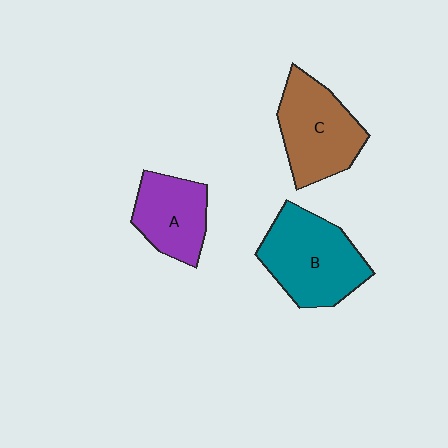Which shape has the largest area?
Shape B (teal).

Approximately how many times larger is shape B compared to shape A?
Approximately 1.4 times.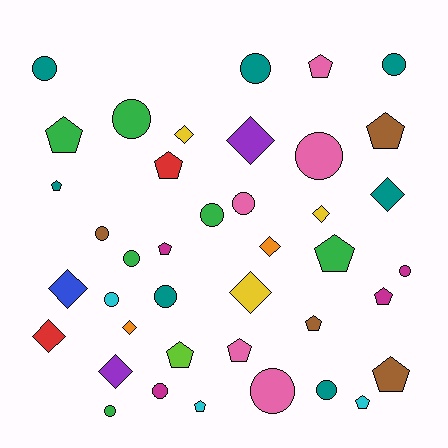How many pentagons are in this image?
There are 14 pentagons.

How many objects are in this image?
There are 40 objects.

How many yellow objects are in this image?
There are 3 yellow objects.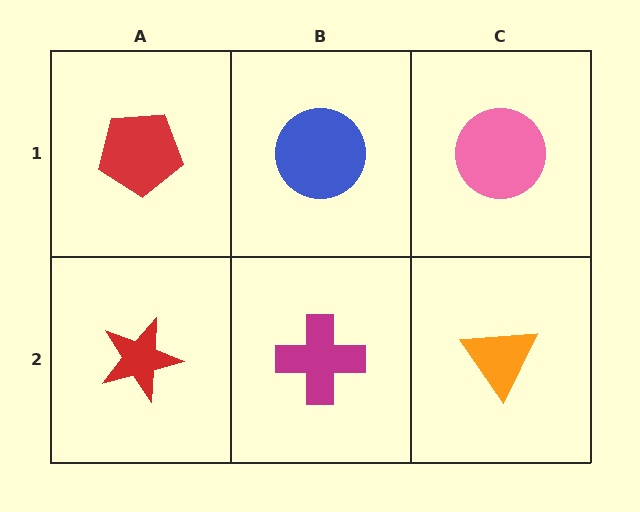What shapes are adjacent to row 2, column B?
A blue circle (row 1, column B), a red star (row 2, column A), an orange triangle (row 2, column C).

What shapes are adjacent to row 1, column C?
An orange triangle (row 2, column C), a blue circle (row 1, column B).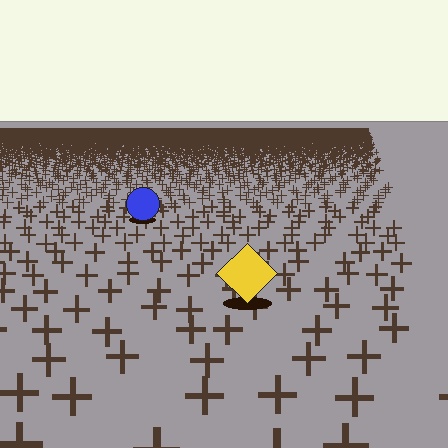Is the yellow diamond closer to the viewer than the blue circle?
Yes. The yellow diamond is closer — you can tell from the texture gradient: the ground texture is coarser near it.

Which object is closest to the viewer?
The yellow diamond is closest. The texture marks near it are larger and more spread out.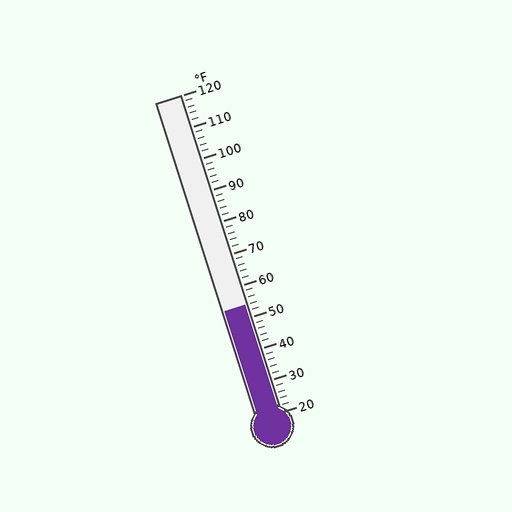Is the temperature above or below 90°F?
The temperature is below 90°F.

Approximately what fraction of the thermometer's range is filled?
The thermometer is filled to approximately 35% of its range.